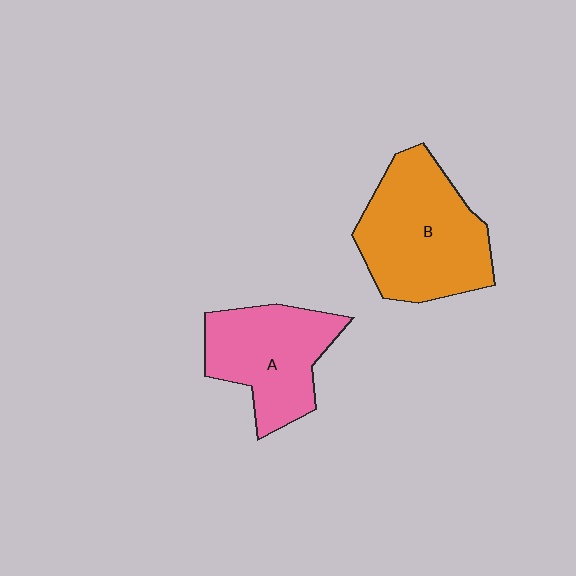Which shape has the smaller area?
Shape A (pink).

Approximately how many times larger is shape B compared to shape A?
Approximately 1.3 times.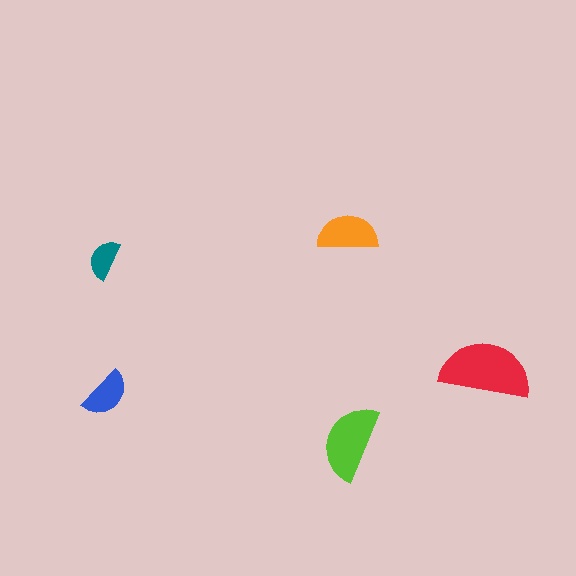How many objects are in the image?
There are 5 objects in the image.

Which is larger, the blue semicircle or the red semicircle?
The red one.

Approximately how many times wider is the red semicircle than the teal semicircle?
About 2 times wider.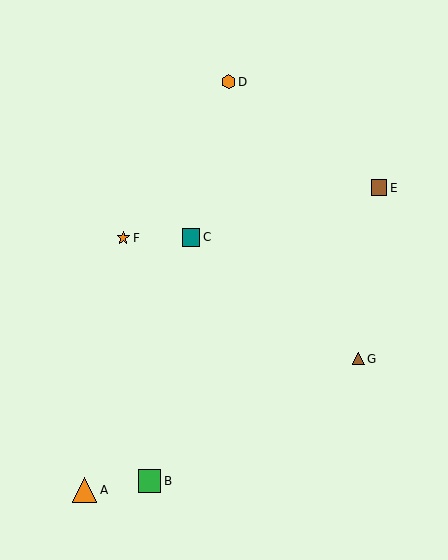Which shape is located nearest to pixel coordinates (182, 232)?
The teal square (labeled C) at (191, 237) is nearest to that location.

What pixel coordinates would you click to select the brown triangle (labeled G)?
Click at (358, 359) to select the brown triangle G.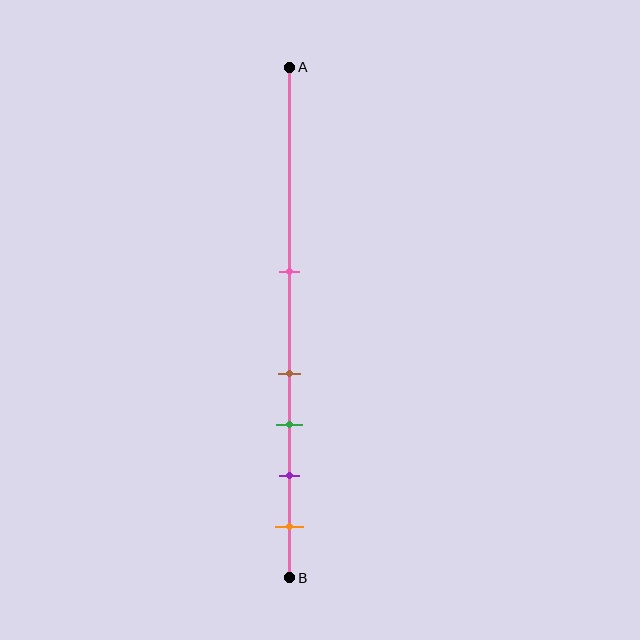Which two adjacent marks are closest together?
The brown and green marks are the closest adjacent pair.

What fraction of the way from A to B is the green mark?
The green mark is approximately 70% (0.7) of the way from A to B.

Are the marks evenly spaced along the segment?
No, the marks are not evenly spaced.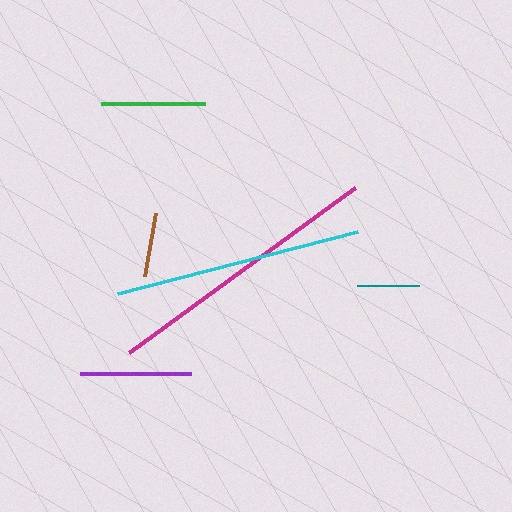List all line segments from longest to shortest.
From longest to shortest: magenta, cyan, purple, green, brown, teal.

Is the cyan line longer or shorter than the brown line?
The cyan line is longer than the brown line.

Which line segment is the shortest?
The teal line is the shortest at approximately 62 pixels.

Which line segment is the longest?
The magenta line is the longest at approximately 279 pixels.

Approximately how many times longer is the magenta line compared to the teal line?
The magenta line is approximately 4.5 times the length of the teal line.